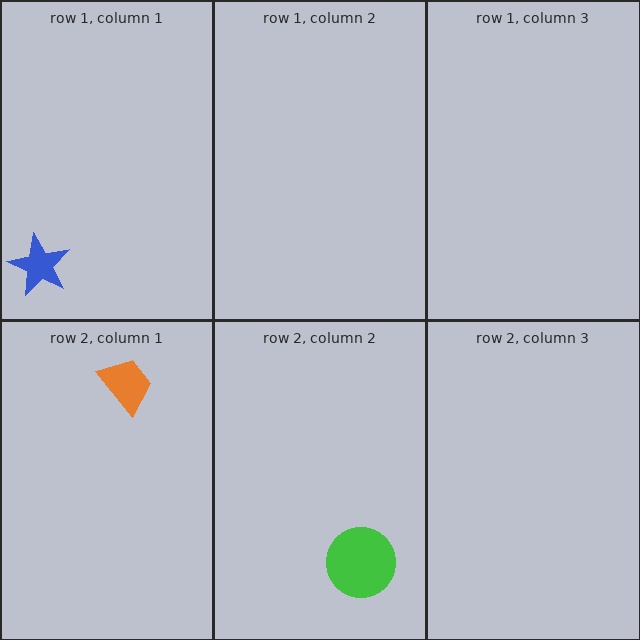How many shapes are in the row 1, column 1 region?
1.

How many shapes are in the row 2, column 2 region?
1.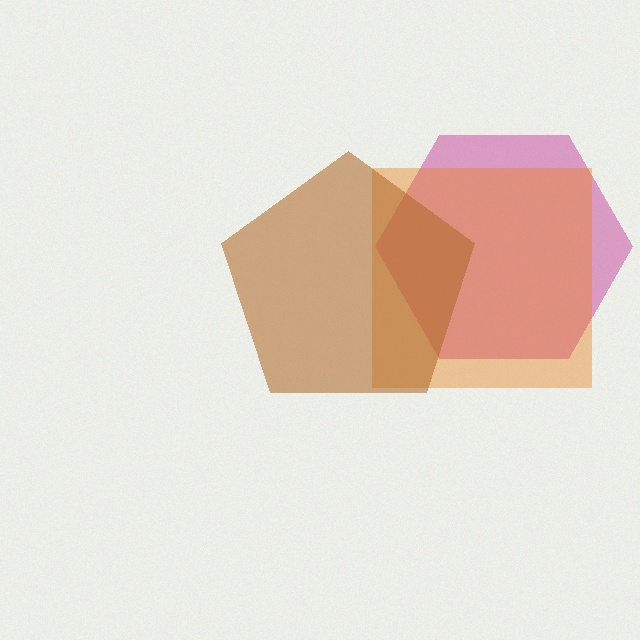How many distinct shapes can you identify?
There are 3 distinct shapes: a magenta hexagon, an orange square, a brown pentagon.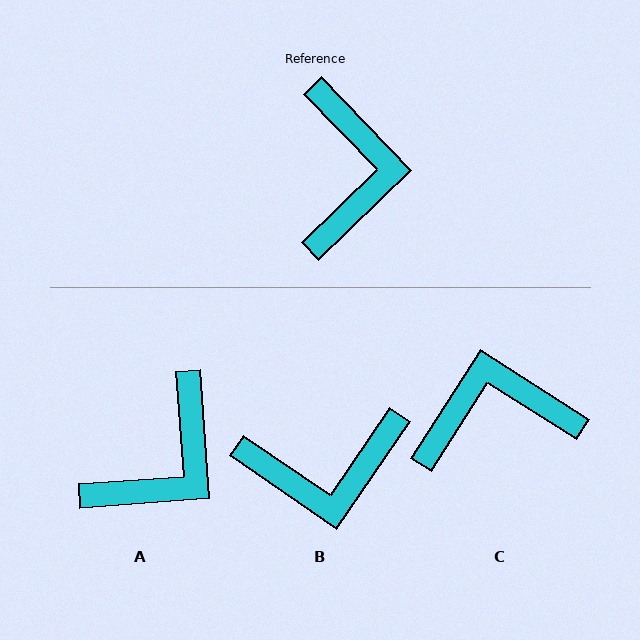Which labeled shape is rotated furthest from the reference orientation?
C, about 103 degrees away.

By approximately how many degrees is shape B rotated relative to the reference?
Approximately 79 degrees clockwise.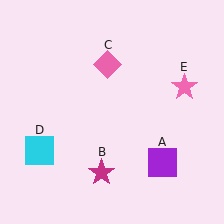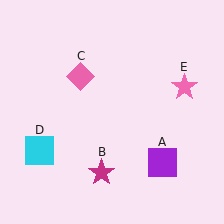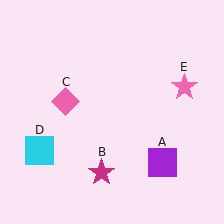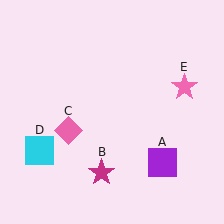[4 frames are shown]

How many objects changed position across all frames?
1 object changed position: pink diamond (object C).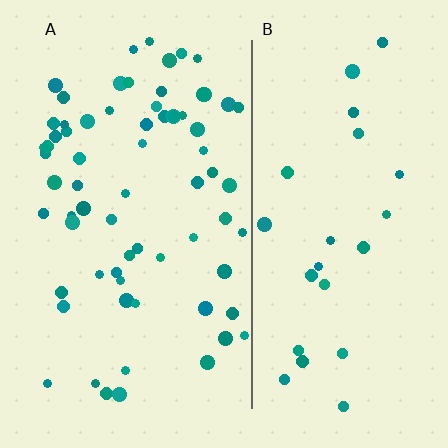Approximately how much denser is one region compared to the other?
Approximately 2.8× — region A over region B.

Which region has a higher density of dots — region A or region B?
A (the left).